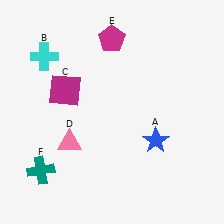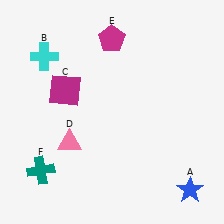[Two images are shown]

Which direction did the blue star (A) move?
The blue star (A) moved down.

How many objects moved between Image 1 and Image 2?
1 object moved between the two images.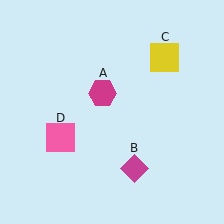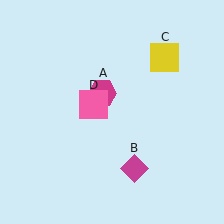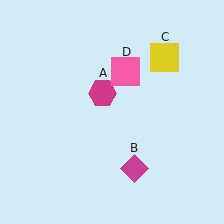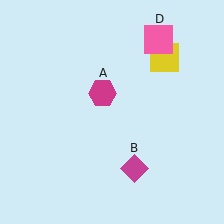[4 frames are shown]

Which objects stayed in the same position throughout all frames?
Magenta hexagon (object A) and magenta diamond (object B) and yellow square (object C) remained stationary.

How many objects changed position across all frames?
1 object changed position: pink square (object D).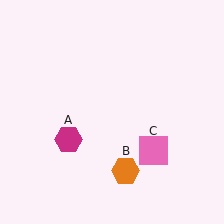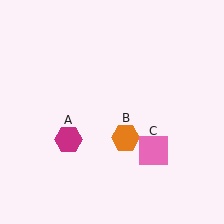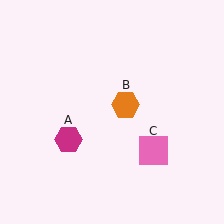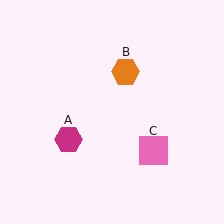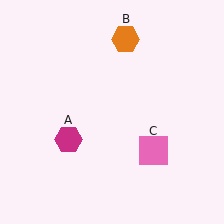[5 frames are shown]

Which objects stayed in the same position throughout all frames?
Magenta hexagon (object A) and pink square (object C) remained stationary.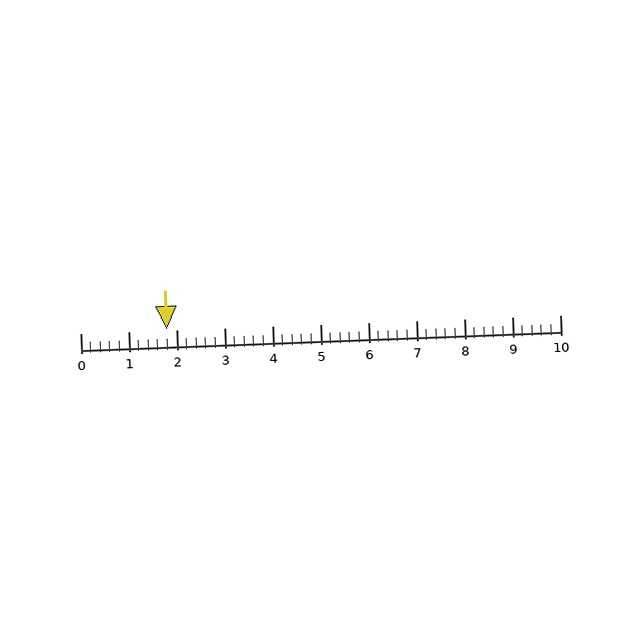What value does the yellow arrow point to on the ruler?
The yellow arrow points to approximately 1.8.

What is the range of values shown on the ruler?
The ruler shows values from 0 to 10.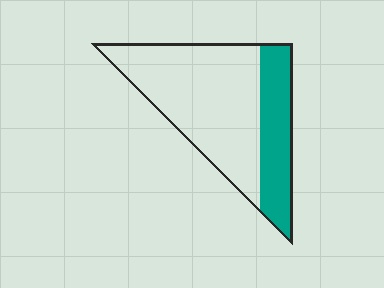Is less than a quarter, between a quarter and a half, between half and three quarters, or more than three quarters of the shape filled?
Between a quarter and a half.